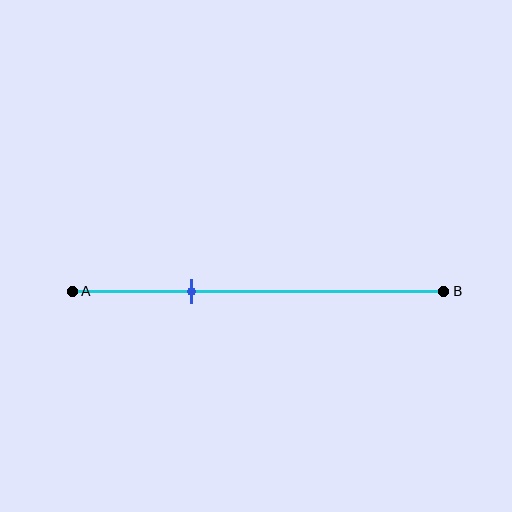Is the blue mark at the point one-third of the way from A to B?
Yes, the mark is approximately at the one-third point.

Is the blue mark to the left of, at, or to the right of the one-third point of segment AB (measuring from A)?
The blue mark is approximately at the one-third point of segment AB.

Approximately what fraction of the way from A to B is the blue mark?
The blue mark is approximately 30% of the way from A to B.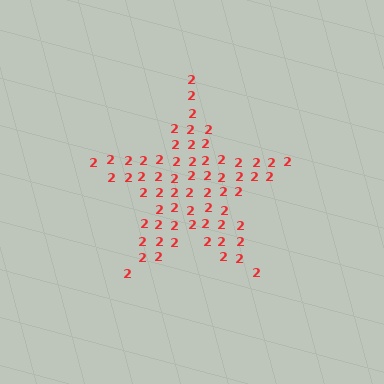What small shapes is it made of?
It is made of small digit 2's.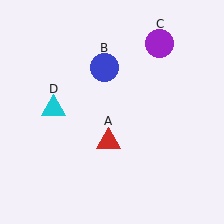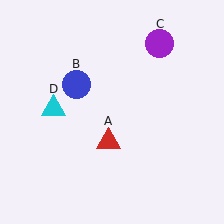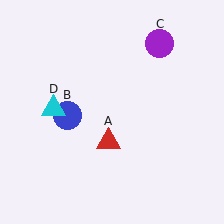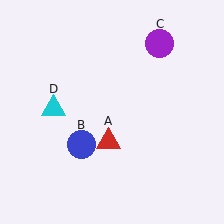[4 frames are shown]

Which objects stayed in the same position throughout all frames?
Red triangle (object A) and purple circle (object C) and cyan triangle (object D) remained stationary.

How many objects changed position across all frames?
1 object changed position: blue circle (object B).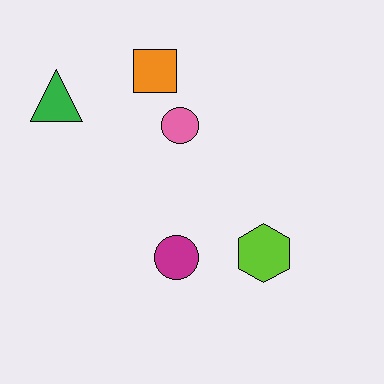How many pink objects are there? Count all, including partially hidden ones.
There is 1 pink object.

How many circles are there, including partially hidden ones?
There are 2 circles.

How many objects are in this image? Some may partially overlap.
There are 5 objects.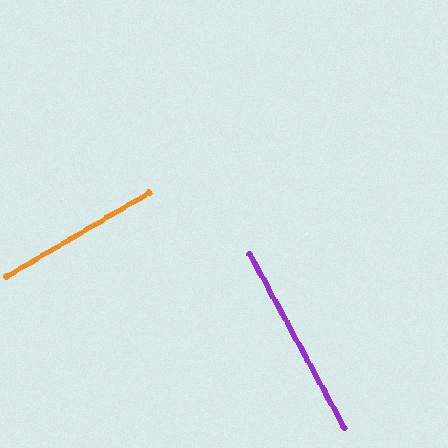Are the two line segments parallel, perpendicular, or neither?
Perpendicular — they meet at approximately 88°.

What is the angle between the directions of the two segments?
Approximately 88 degrees.